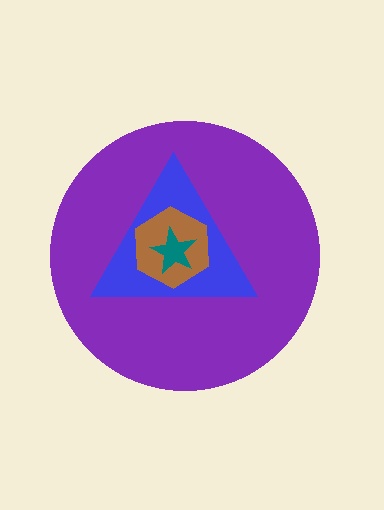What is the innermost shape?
The teal star.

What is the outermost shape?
The purple circle.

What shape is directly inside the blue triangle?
The brown hexagon.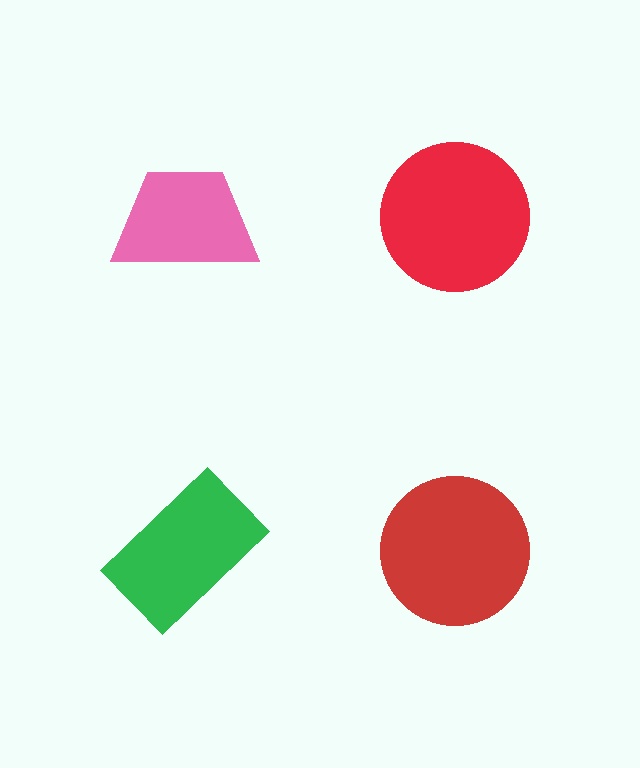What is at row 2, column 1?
A green rectangle.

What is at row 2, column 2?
A red circle.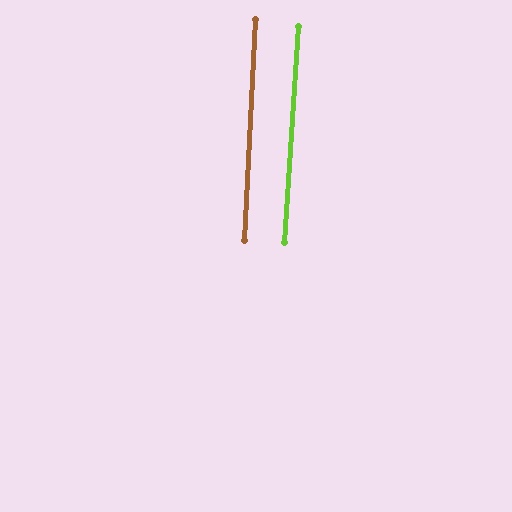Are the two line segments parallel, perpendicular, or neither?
Parallel — their directions differ by only 0.6°.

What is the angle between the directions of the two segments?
Approximately 1 degree.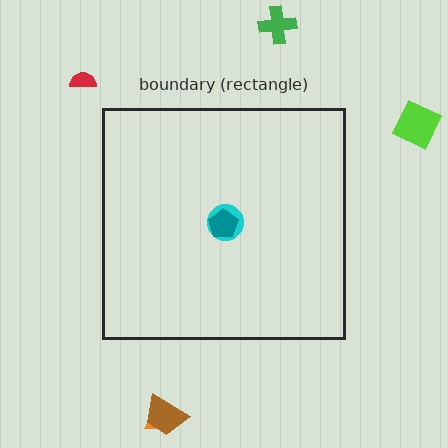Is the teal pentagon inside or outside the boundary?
Inside.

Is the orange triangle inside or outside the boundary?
Outside.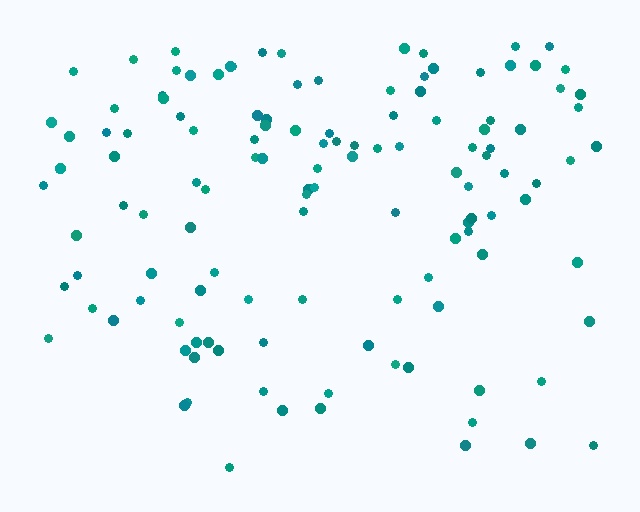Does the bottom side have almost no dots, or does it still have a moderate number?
Still a moderate number, just noticeably fewer than the top.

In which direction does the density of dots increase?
From bottom to top, with the top side densest.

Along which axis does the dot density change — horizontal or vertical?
Vertical.